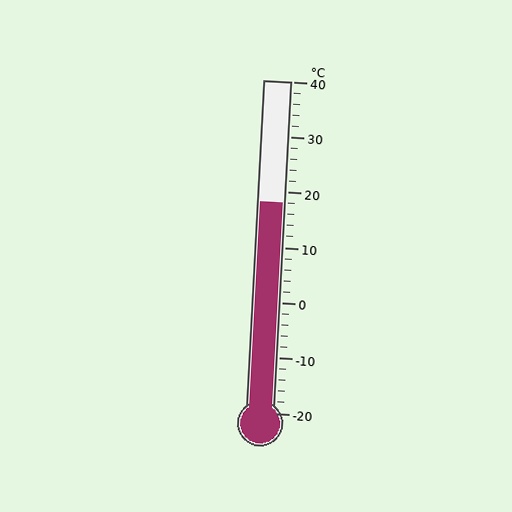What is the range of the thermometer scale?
The thermometer scale ranges from -20°C to 40°C.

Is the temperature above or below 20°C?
The temperature is below 20°C.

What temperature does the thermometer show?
The thermometer shows approximately 18°C.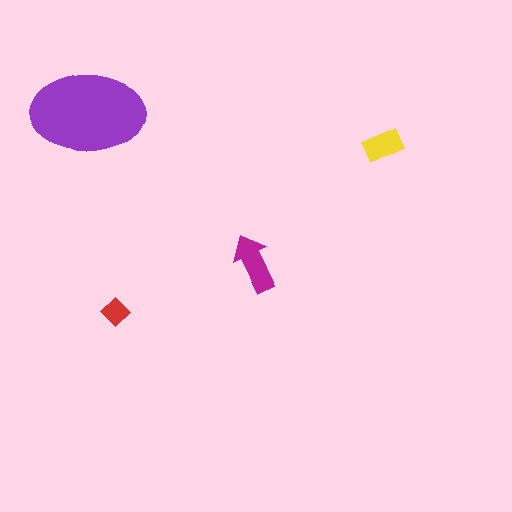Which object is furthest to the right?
The yellow rectangle is rightmost.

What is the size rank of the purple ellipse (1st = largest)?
1st.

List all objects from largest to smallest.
The purple ellipse, the magenta arrow, the yellow rectangle, the red diamond.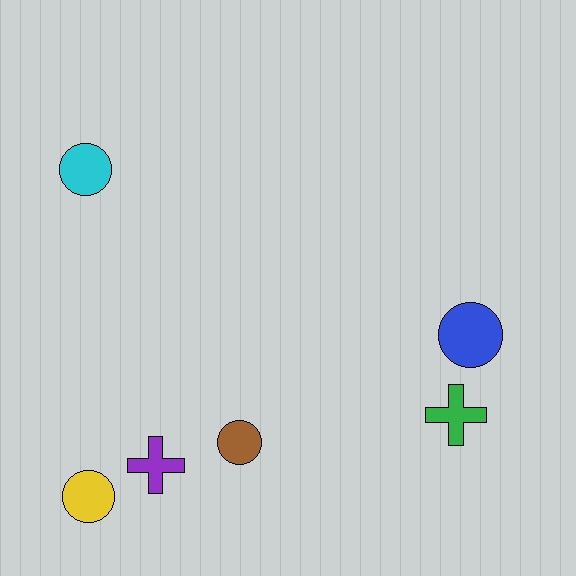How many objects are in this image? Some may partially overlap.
There are 6 objects.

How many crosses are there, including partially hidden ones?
There are 2 crosses.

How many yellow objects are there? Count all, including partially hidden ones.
There is 1 yellow object.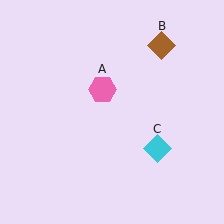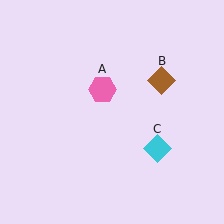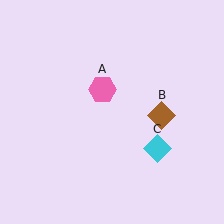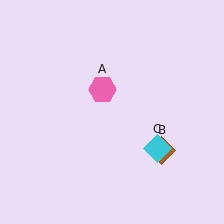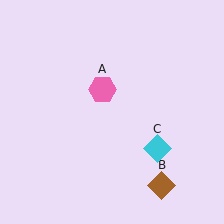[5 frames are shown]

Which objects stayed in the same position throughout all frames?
Pink hexagon (object A) and cyan diamond (object C) remained stationary.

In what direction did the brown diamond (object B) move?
The brown diamond (object B) moved down.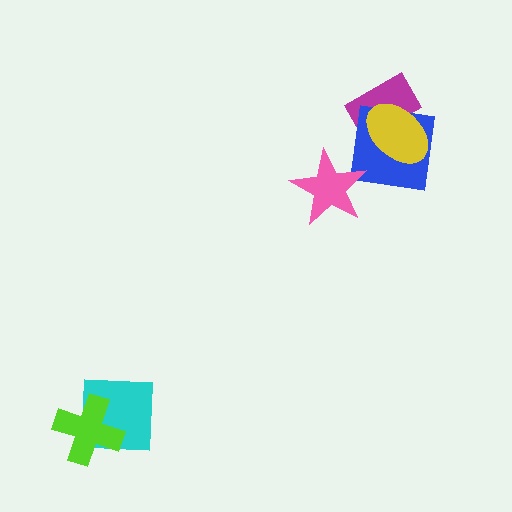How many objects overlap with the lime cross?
1 object overlaps with the lime cross.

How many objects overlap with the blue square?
2 objects overlap with the blue square.